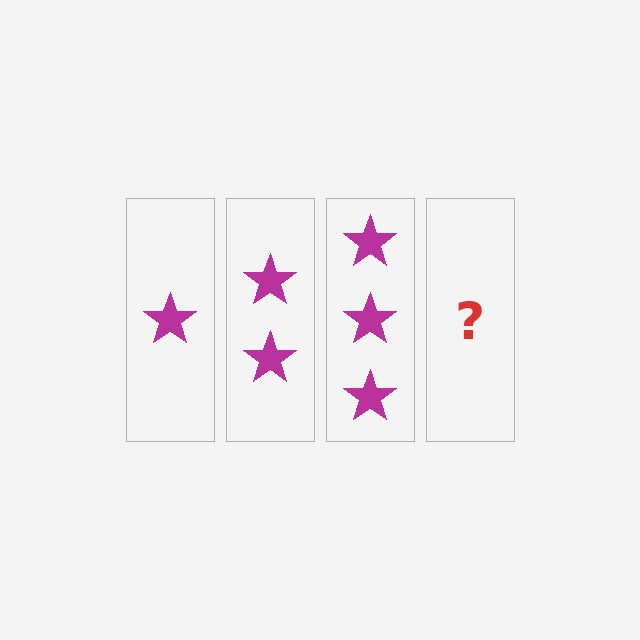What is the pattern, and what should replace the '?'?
The pattern is that each step adds one more star. The '?' should be 4 stars.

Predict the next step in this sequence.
The next step is 4 stars.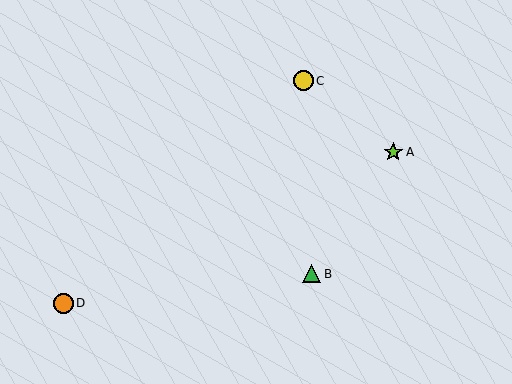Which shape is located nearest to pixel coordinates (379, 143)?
The lime star (labeled A) at (393, 152) is nearest to that location.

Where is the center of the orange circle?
The center of the orange circle is at (63, 303).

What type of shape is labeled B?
Shape B is a green triangle.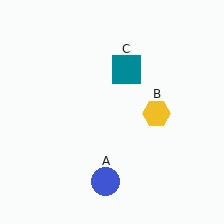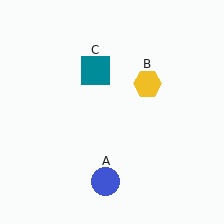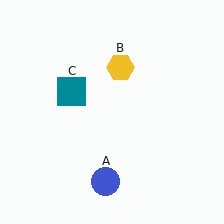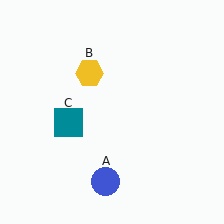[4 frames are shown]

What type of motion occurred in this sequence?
The yellow hexagon (object B), teal square (object C) rotated counterclockwise around the center of the scene.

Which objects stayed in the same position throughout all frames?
Blue circle (object A) remained stationary.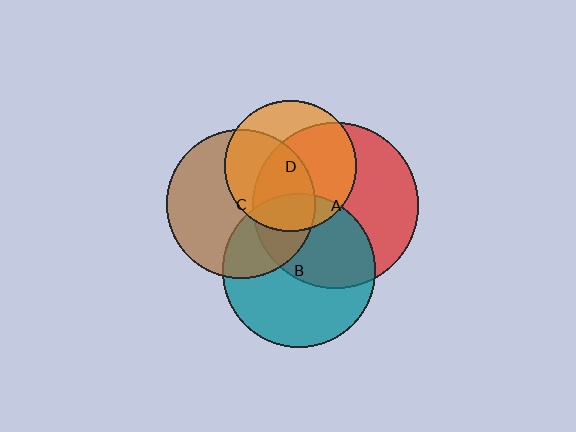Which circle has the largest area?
Circle A (red).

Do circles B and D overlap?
Yes.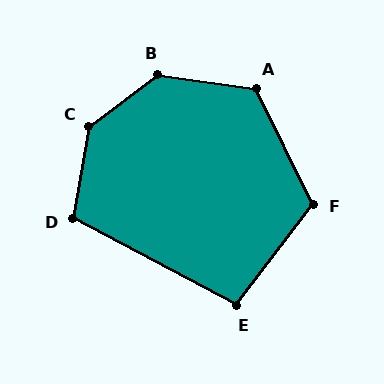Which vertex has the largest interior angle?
C, at approximately 137 degrees.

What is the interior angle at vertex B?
Approximately 135 degrees (obtuse).